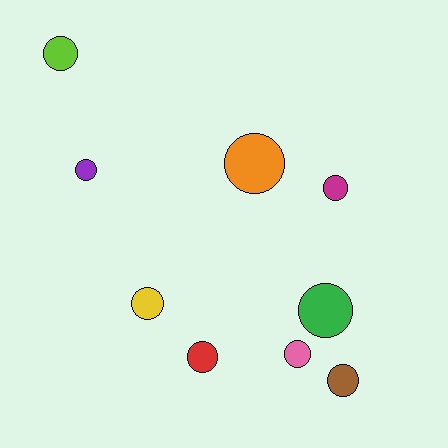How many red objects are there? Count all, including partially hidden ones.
There is 1 red object.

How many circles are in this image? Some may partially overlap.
There are 9 circles.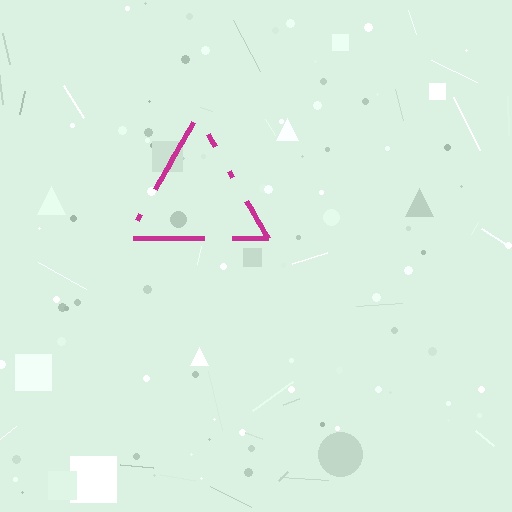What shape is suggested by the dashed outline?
The dashed outline suggests a triangle.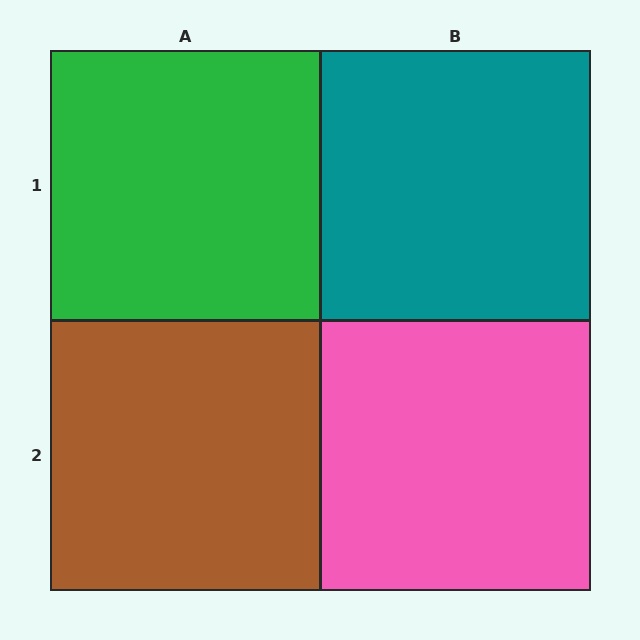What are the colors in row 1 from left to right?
Green, teal.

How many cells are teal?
1 cell is teal.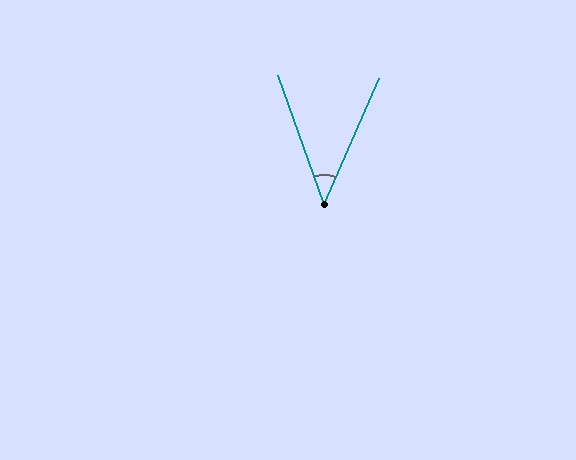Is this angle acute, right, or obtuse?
It is acute.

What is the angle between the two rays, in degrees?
Approximately 43 degrees.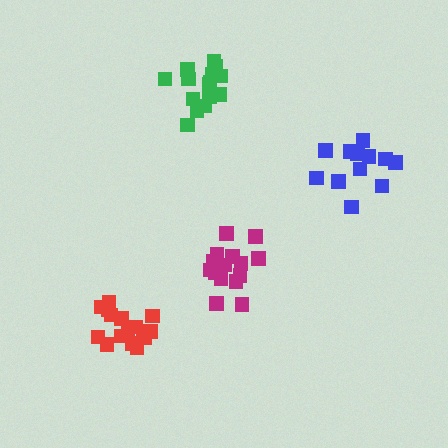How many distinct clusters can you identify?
There are 4 distinct clusters.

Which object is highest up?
The green cluster is topmost.